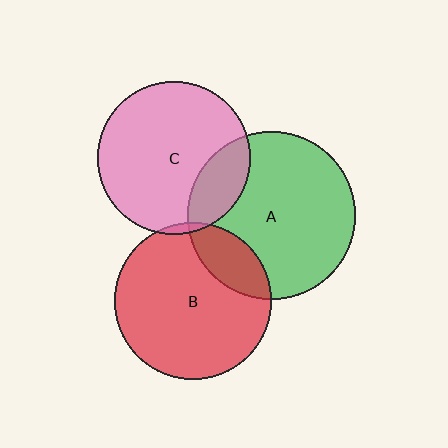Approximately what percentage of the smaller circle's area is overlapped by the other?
Approximately 20%.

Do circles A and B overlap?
Yes.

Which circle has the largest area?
Circle A (green).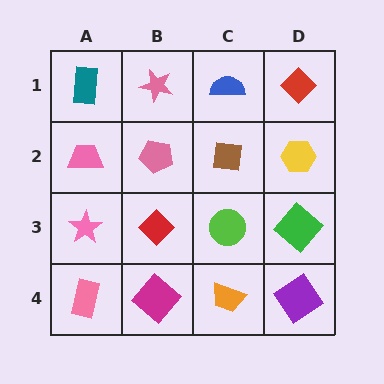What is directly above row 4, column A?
A pink star.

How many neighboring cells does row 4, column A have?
2.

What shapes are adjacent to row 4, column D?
A green diamond (row 3, column D), an orange trapezoid (row 4, column C).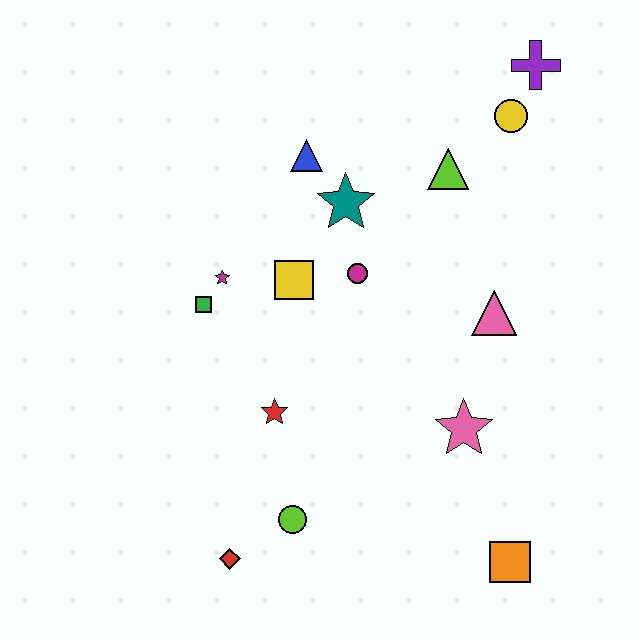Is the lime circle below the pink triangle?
Yes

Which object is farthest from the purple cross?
The red diamond is farthest from the purple cross.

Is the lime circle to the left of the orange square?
Yes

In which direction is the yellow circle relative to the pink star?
The yellow circle is above the pink star.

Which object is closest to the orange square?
The pink star is closest to the orange square.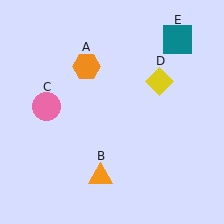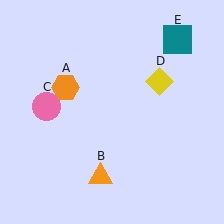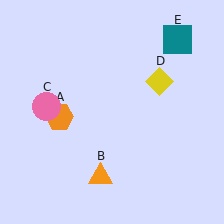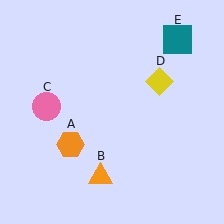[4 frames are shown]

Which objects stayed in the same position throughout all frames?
Orange triangle (object B) and pink circle (object C) and yellow diamond (object D) and teal square (object E) remained stationary.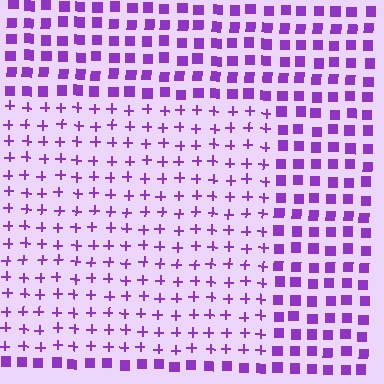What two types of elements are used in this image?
The image uses plus signs inside the rectangle region and squares outside it.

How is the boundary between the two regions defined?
The boundary is defined by a change in element shape: plus signs inside vs. squares outside. All elements share the same color and spacing.